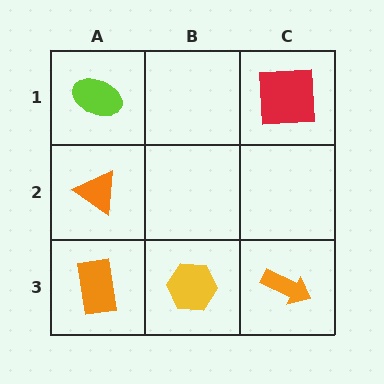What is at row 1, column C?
A red square.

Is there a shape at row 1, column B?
No, that cell is empty.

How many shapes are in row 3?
3 shapes.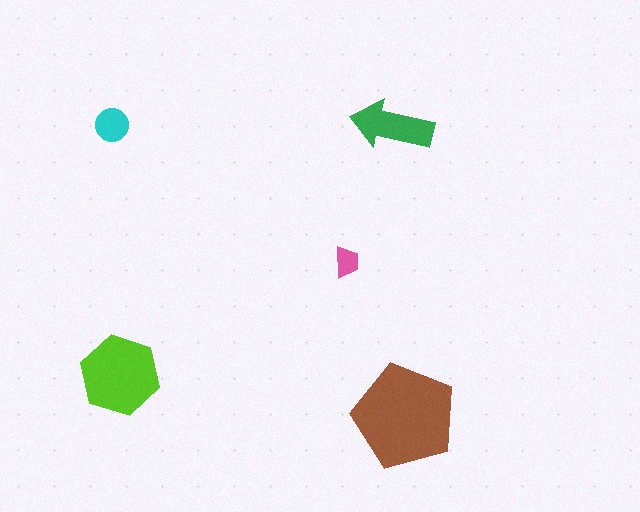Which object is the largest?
The brown pentagon.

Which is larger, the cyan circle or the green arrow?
The green arrow.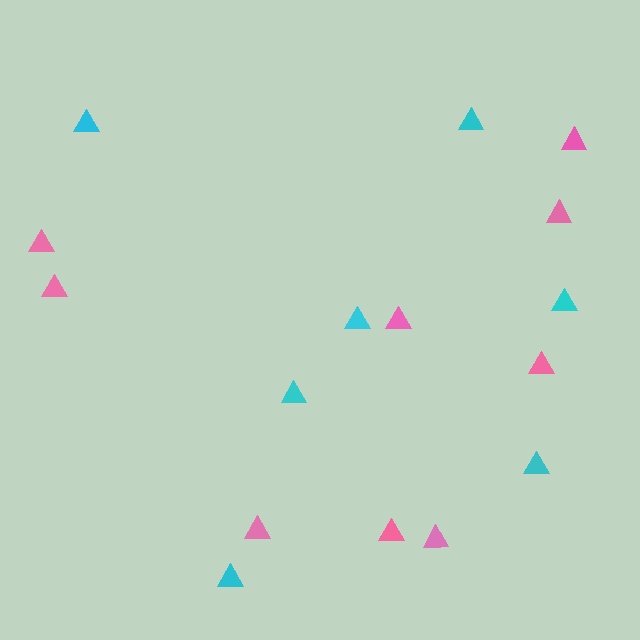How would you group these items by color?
There are 2 groups: one group of pink triangles (9) and one group of cyan triangles (7).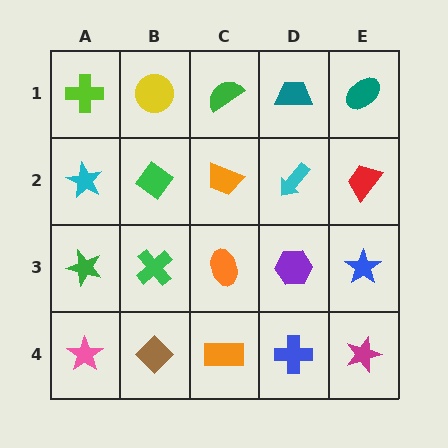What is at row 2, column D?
A cyan arrow.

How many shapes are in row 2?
5 shapes.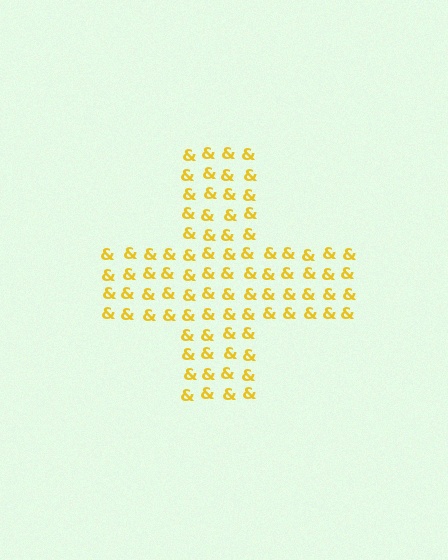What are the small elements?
The small elements are ampersands.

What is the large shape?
The large shape is a cross.